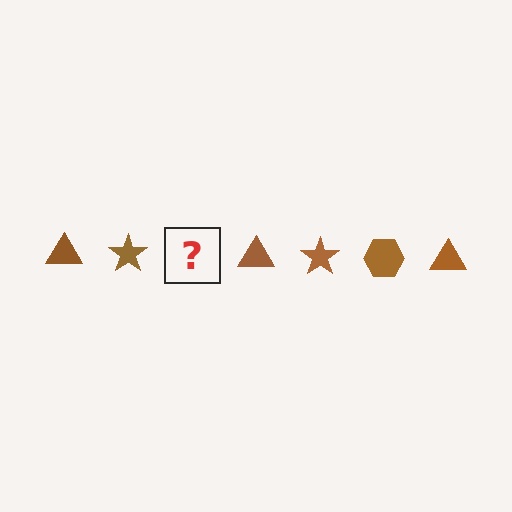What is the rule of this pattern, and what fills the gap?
The rule is that the pattern cycles through triangle, star, hexagon shapes in brown. The gap should be filled with a brown hexagon.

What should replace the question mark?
The question mark should be replaced with a brown hexagon.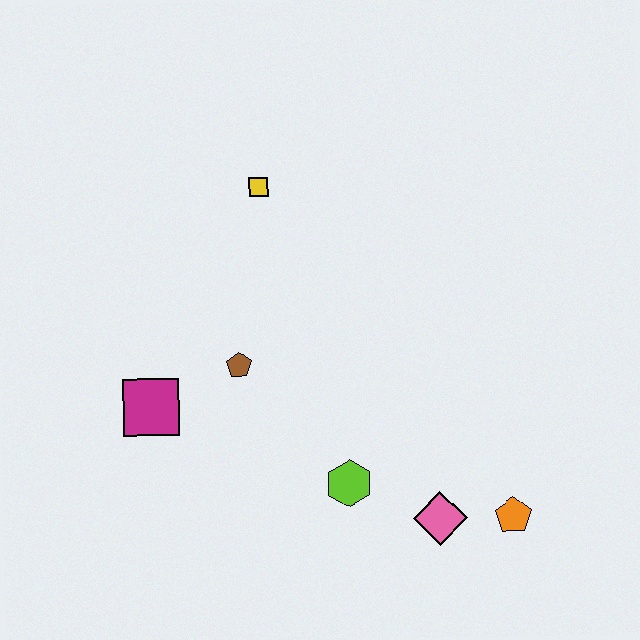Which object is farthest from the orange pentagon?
The yellow square is farthest from the orange pentagon.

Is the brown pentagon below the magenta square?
No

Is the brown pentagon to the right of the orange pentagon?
No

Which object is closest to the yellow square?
The brown pentagon is closest to the yellow square.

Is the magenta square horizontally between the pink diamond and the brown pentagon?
No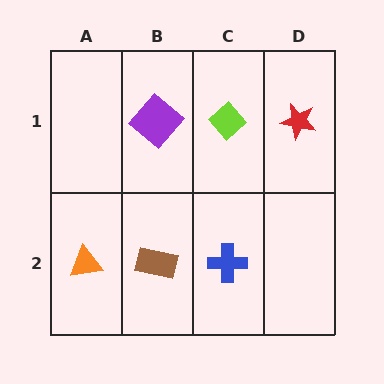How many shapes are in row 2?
3 shapes.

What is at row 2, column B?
A brown rectangle.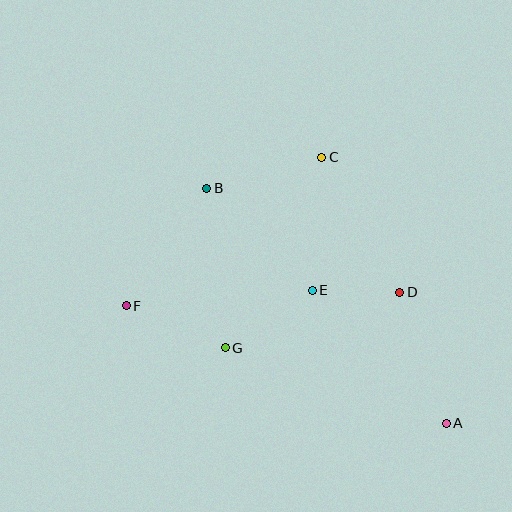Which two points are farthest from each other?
Points A and F are farthest from each other.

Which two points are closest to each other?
Points D and E are closest to each other.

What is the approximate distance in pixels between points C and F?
The distance between C and F is approximately 246 pixels.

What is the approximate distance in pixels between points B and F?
The distance between B and F is approximately 143 pixels.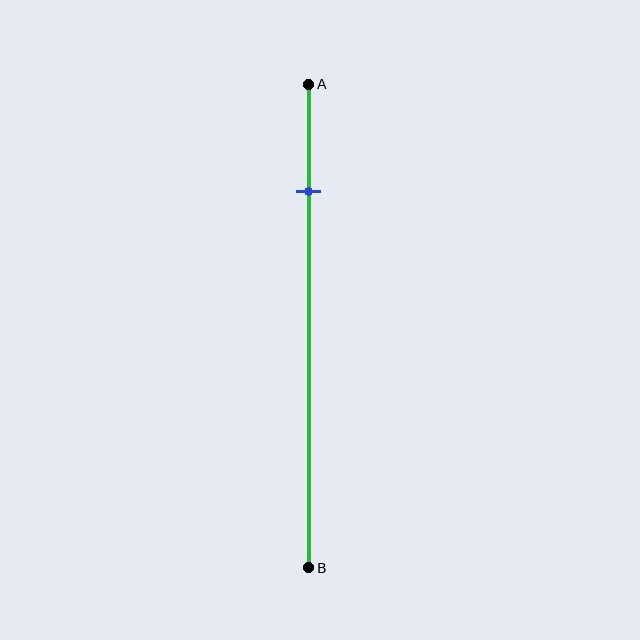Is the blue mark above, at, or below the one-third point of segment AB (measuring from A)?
The blue mark is above the one-third point of segment AB.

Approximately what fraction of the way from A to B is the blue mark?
The blue mark is approximately 20% of the way from A to B.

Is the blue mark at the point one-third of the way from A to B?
No, the mark is at about 20% from A, not at the 33% one-third point.